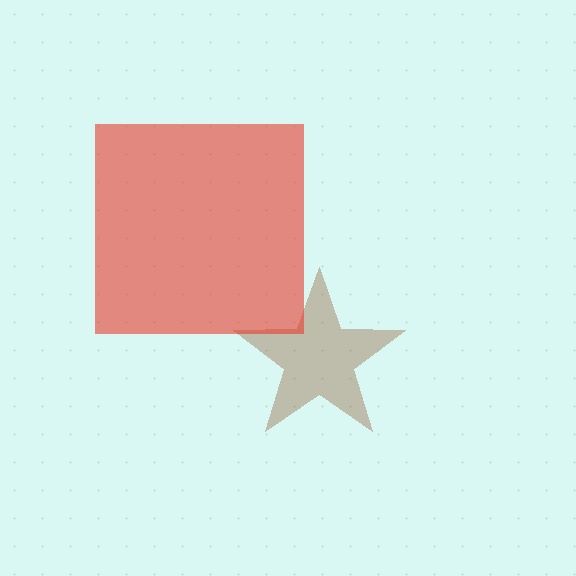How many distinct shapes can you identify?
There are 2 distinct shapes: a brown star, a red square.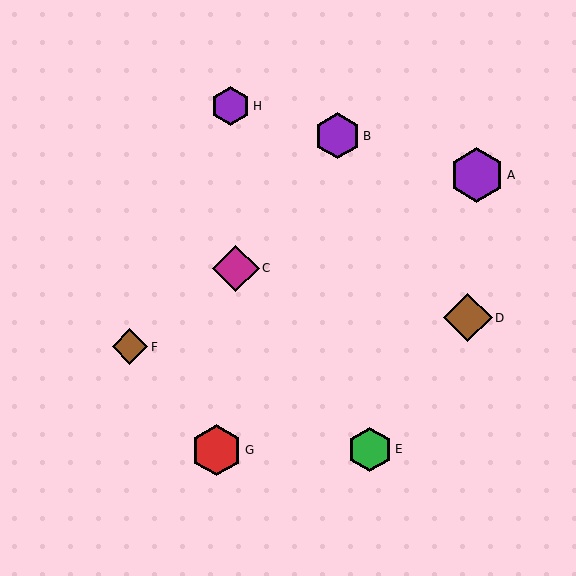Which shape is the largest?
The purple hexagon (labeled A) is the largest.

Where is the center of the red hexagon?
The center of the red hexagon is at (216, 450).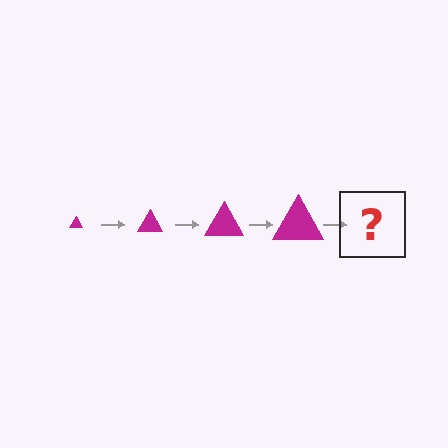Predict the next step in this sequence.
The next step is a magenta triangle, larger than the previous one.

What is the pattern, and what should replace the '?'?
The pattern is that the triangle gets progressively larger each step. The '?' should be a magenta triangle, larger than the previous one.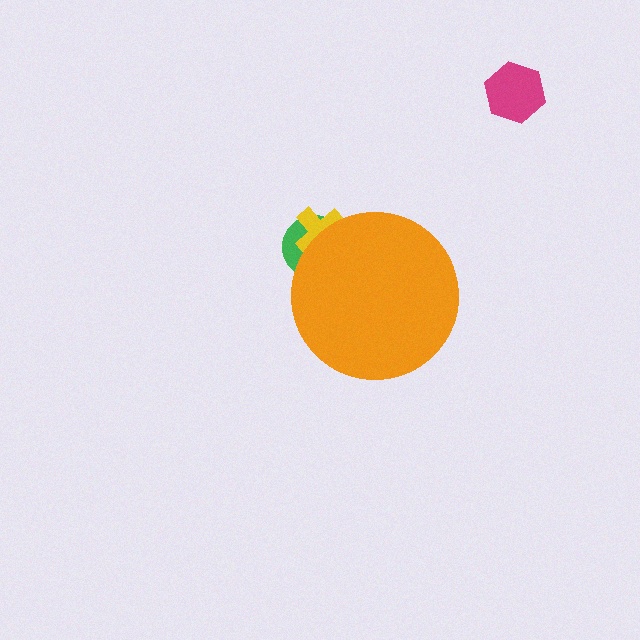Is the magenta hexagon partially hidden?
No, the magenta hexagon is fully visible.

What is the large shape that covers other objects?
An orange circle.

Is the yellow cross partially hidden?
Yes, the yellow cross is partially hidden behind the orange circle.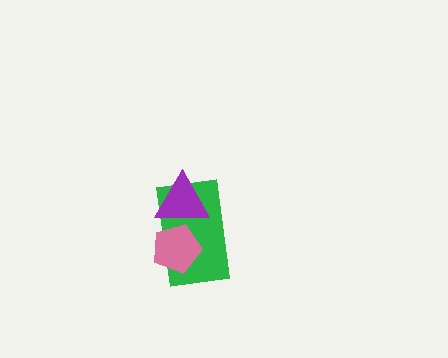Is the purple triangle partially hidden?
No, no other shape covers it.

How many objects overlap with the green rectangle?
2 objects overlap with the green rectangle.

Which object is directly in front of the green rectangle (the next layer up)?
The pink pentagon is directly in front of the green rectangle.